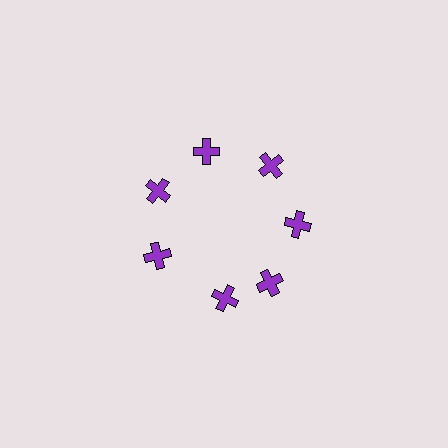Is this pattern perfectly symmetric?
No. The 7 purple crosses are arranged in a ring, but one element near the 6 o'clock position is rotated out of alignment along the ring, breaking the 7-fold rotational symmetry.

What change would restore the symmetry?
The symmetry would be restored by rotating it back into even spacing with its neighbors so that all 7 crosses sit at equal angles and equal distance from the center.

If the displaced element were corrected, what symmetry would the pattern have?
It would have 7-fold rotational symmetry — the pattern would map onto itself every 51 degrees.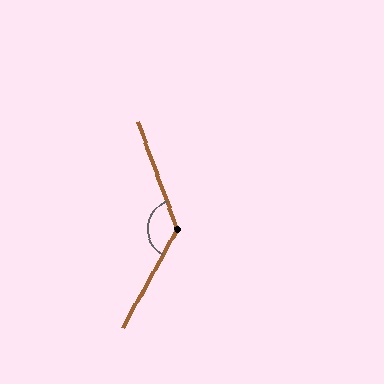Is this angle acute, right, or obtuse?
It is obtuse.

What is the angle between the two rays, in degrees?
Approximately 131 degrees.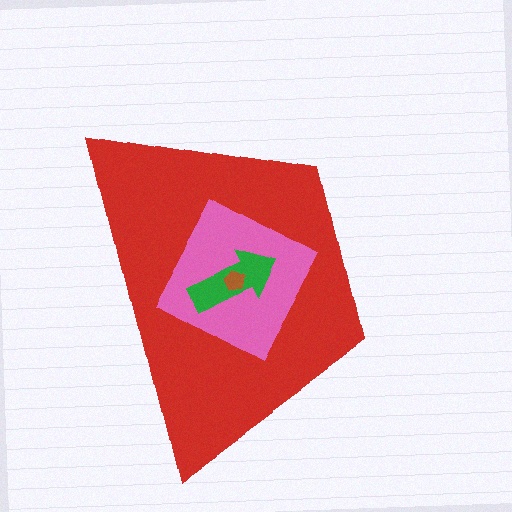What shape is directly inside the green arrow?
The brown pentagon.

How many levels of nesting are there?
4.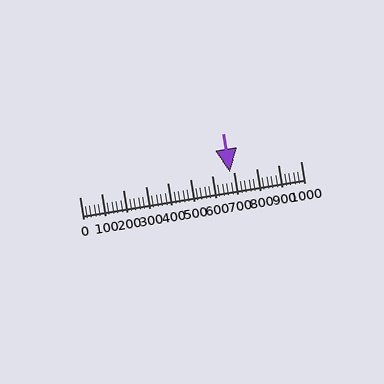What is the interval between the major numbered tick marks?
The major tick marks are spaced 100 units apart.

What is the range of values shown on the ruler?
The ruler shows values from 0 to 1000.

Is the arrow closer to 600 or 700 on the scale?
The arrow is closer to 700.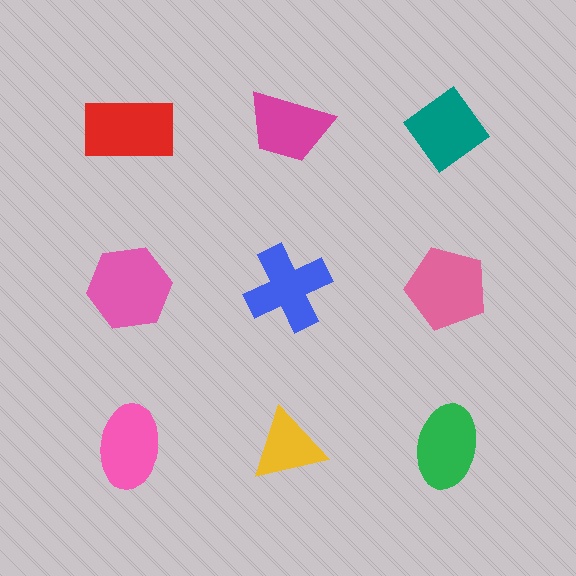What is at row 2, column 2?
A blue cross.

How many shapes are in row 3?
3 shapes.